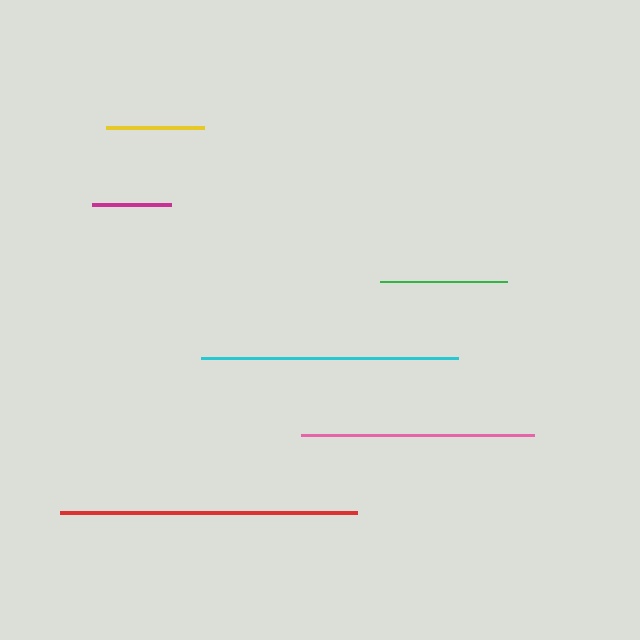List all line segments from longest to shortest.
From longest to shortest: red, cyan, pink, green, yellow, magenta.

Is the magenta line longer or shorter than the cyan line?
The cyan line is longer than the magenta line.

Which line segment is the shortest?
The magenta line is the shortest at approximately 79 pixels.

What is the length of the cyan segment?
The cyan segment is approximately 258 pixels long.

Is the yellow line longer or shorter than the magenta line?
The yellow line is longer than the magenta line.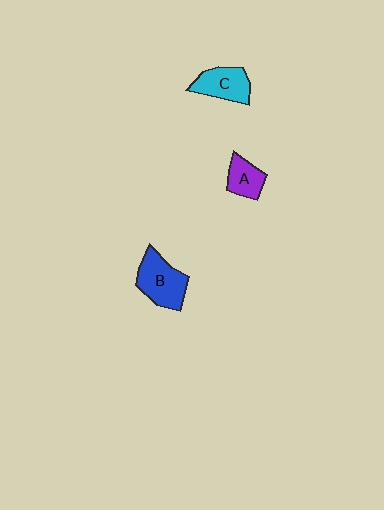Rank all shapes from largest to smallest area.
From largest to smallest: B (blue), C (cyan), A (purple).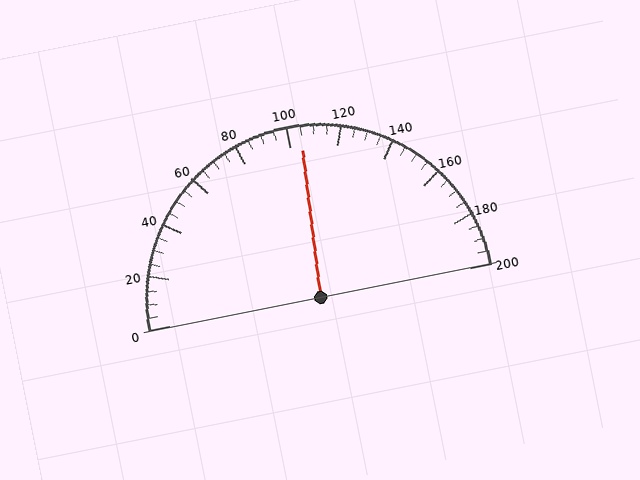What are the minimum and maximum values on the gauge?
The gauge ranges from 0 to 200.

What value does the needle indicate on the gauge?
The needle indicates approximately 105.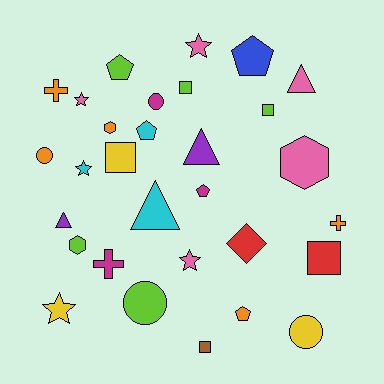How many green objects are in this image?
There are no green objects.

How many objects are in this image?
There are 30 objects.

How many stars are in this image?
There are 5 stars.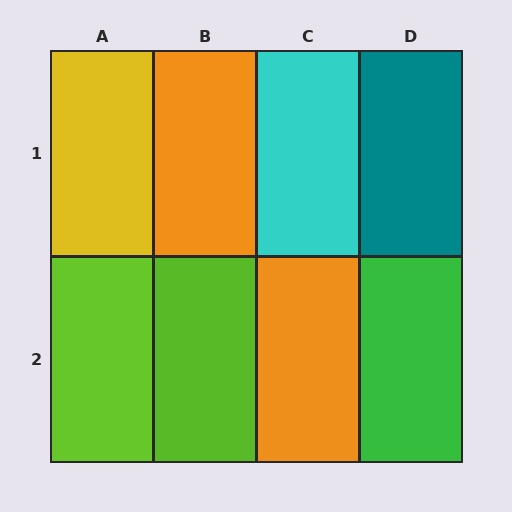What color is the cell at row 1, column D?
Teal.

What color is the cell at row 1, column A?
Yellow.